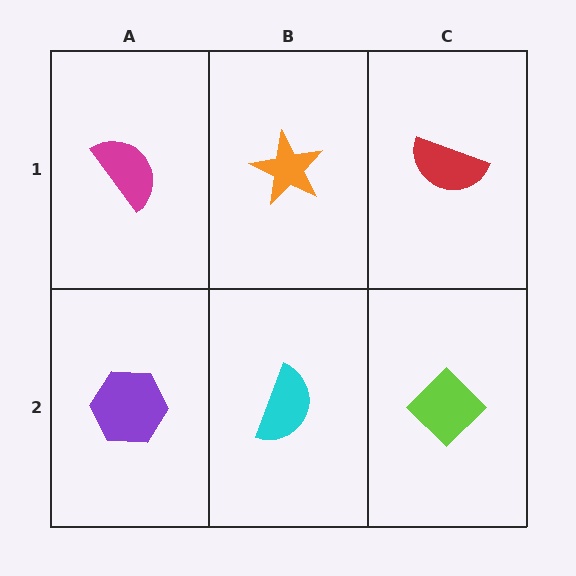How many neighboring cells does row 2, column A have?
2.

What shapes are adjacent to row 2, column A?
A magenta semicircle (row 1, column A), a cyan semicircle (row 2, column B).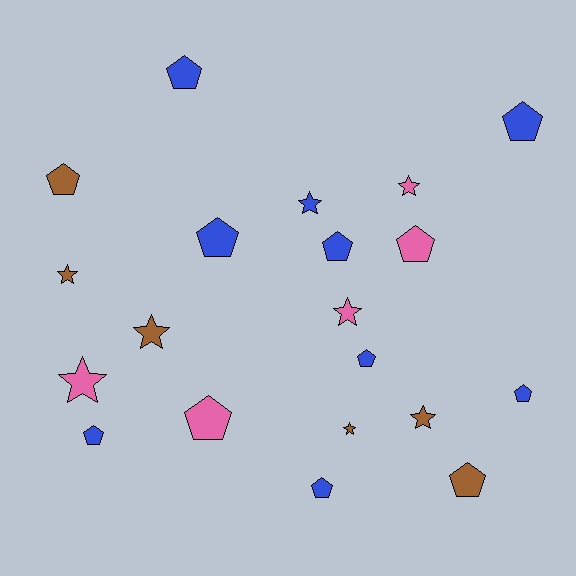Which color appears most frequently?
Blue, with 9 objects.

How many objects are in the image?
There are 20 objects.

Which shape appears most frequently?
Pentagon, with 12 objects.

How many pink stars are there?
There are 3 pink stars.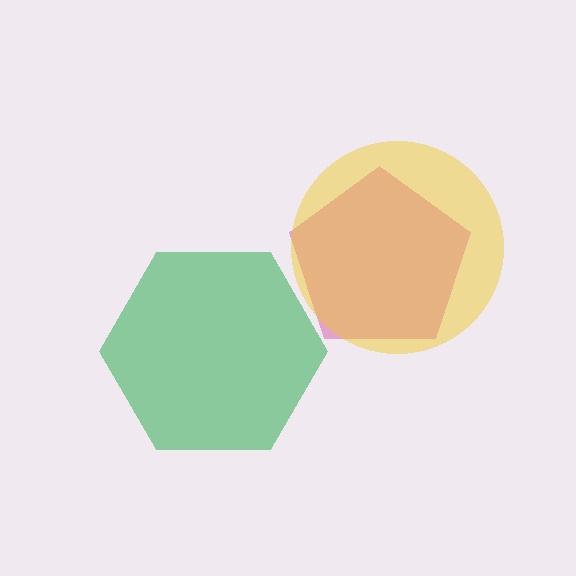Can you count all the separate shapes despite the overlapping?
Yes, there are 3 separate shapes.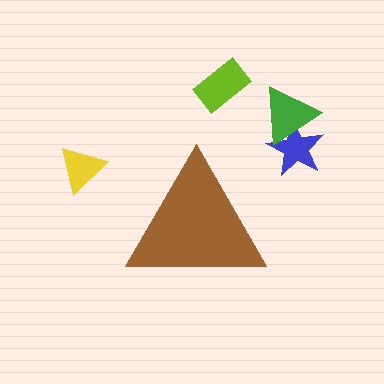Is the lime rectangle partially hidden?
No, the lime rectangle is fully visible.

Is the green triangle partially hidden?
No, the green triangle is fully visible.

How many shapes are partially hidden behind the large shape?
0 shapes are partially hidden.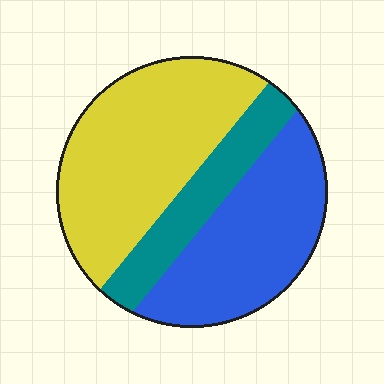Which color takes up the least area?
Teal, at roughly 20%.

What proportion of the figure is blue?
Blue takes up between a third and a half of the figure.